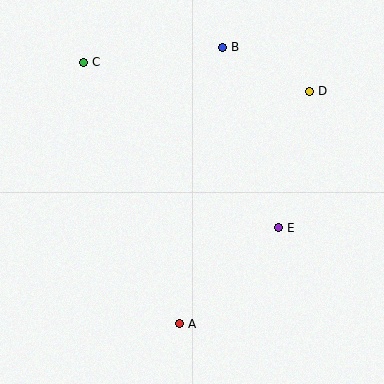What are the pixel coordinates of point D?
Point D is at (309, 91).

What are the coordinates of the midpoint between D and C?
The midpoint between D and C is at (196, 77).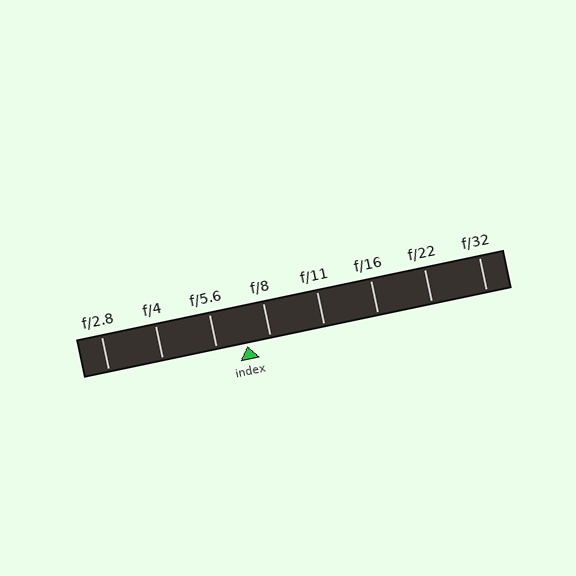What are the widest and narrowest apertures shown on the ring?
The widest aperture shown is f/2.8 and the narrowest is f/32.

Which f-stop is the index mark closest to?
The index mark is closest to f/8.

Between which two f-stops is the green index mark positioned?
The index mark is between f/5.6 and f/8.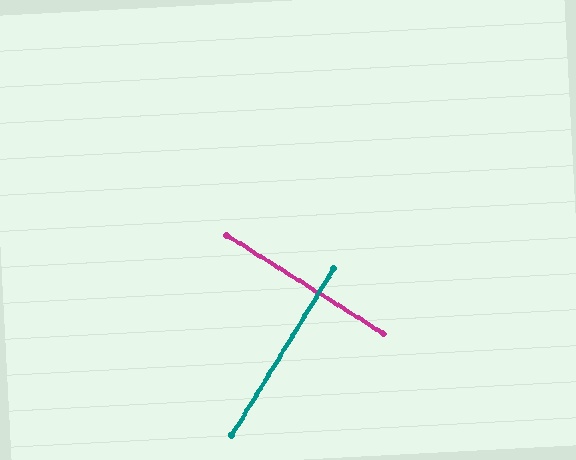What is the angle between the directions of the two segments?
Approximately 89 degrees.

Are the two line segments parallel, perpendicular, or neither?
Perpendicular — they meet at approximately 89°.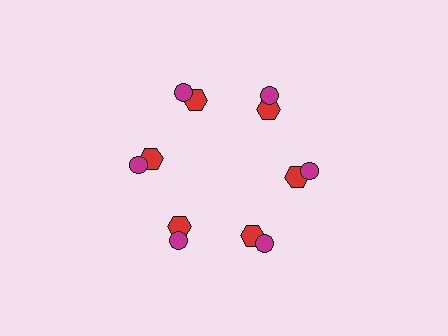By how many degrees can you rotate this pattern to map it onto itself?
The pattern maps onto itself every 60 degrees of rotation.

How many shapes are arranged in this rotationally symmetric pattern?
There are 12 shapes, arranged in 6 groups of 2.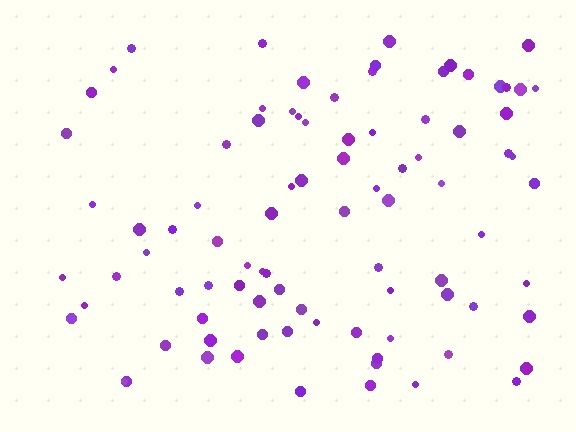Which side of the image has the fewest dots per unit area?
The left.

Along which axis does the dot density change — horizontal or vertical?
Horizontal.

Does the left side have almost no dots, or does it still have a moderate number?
Still a moderate number, just noticeably fewer than the right.